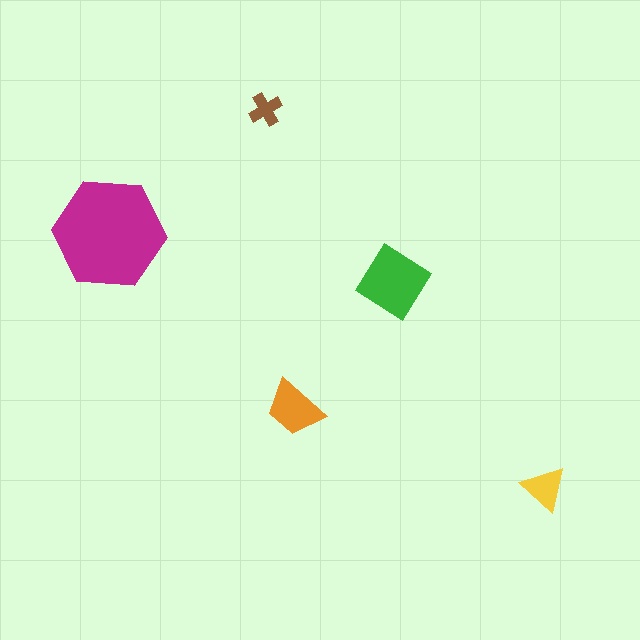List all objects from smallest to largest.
The brown cross, the yellow triangle, the orange trapezoid, the green diamond, the magenta hexagon.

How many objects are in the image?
There are 5 objects in the image.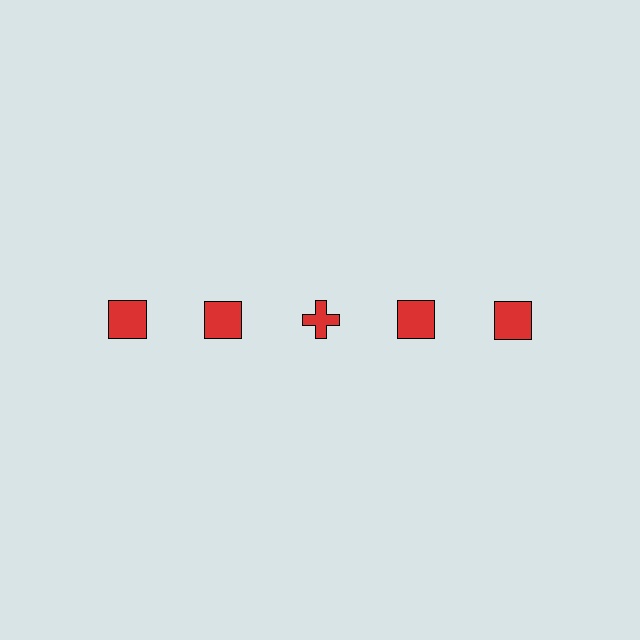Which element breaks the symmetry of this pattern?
The red cross in the top row, center column breaks the symmetry. All other shapes are red squares.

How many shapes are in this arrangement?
There are 5 shapes arranged in a grid pattern.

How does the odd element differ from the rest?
It has a different shape: cross instead of square.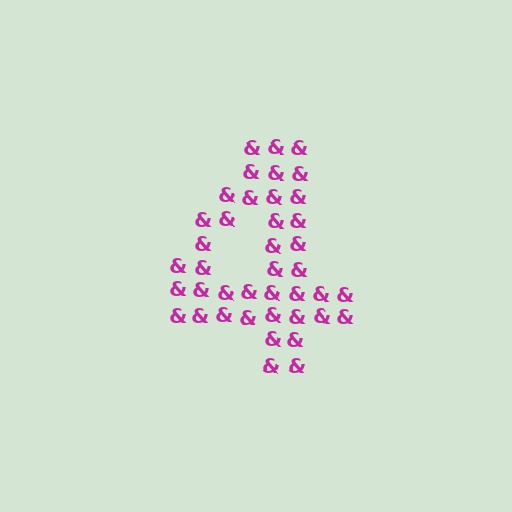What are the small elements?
The small elements are ampersands.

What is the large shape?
The large shape is the digit 4.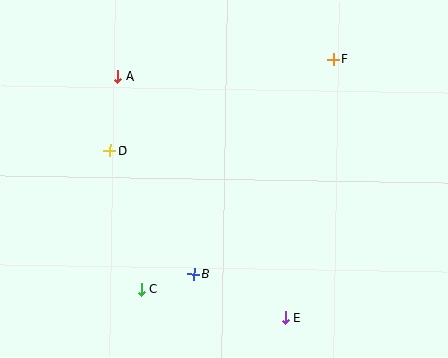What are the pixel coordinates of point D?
Point D is at (110, 151).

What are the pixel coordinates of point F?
Point F is at (333, 59).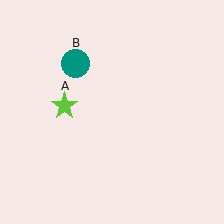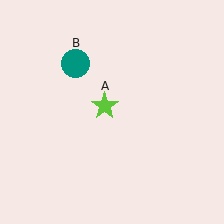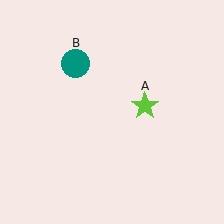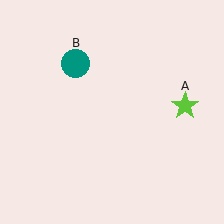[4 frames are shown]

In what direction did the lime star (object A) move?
The lime star (object A) moved right.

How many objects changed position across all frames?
1 object changed position: lime star (object A).